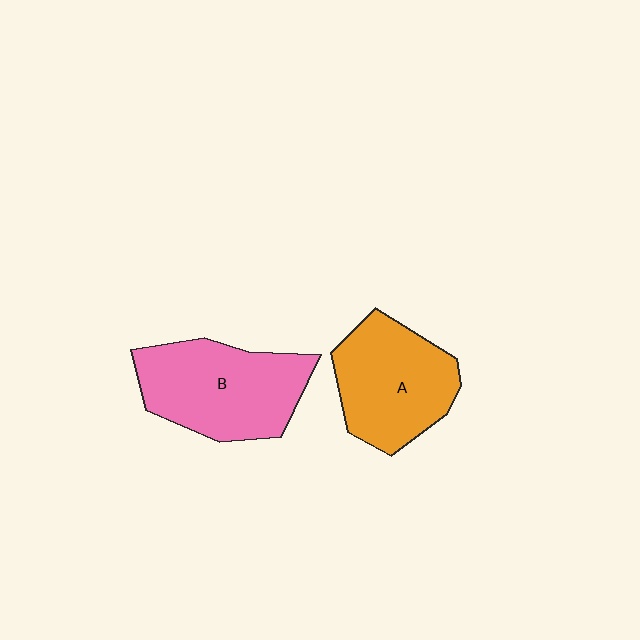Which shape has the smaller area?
Shape A (orange).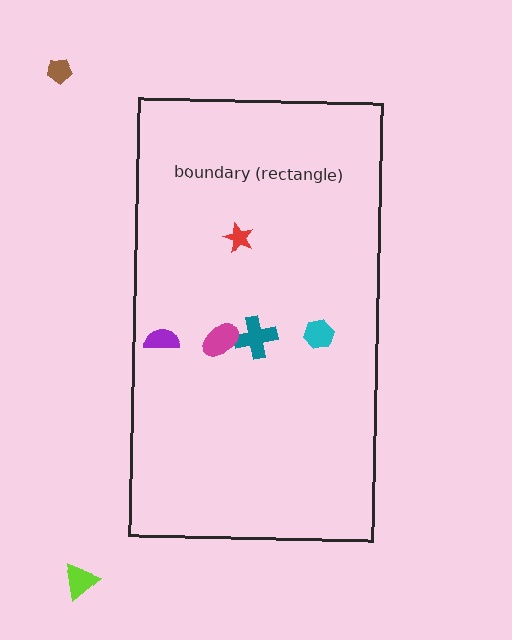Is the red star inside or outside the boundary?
Inside.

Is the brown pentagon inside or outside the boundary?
Outside.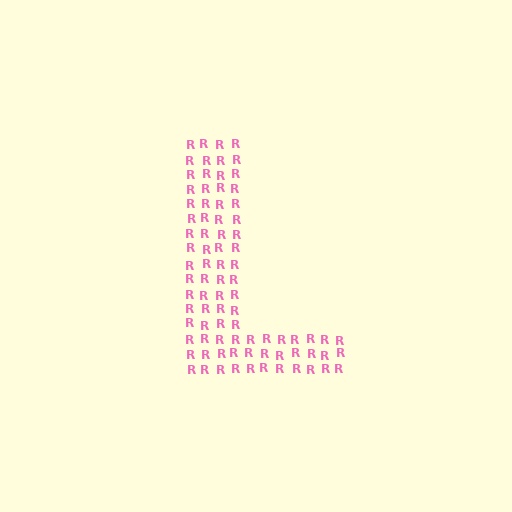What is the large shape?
The large shape is the letter L.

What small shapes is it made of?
It is made of small letter R's.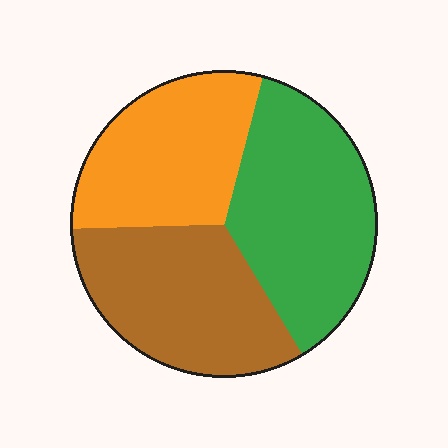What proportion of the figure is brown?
Brown takes up between a sixth and a third of the figure.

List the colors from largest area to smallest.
From largest to smallest: green, brown, orange.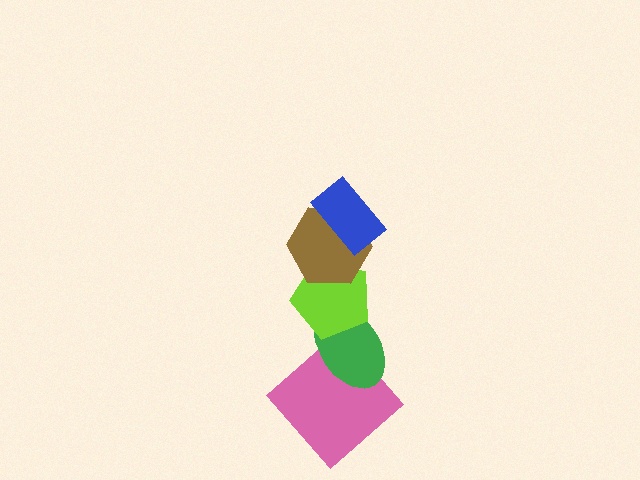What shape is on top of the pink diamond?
The green ellipse is on top of the pink diamond.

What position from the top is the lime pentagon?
The lime pentagon is 3rd from the top.